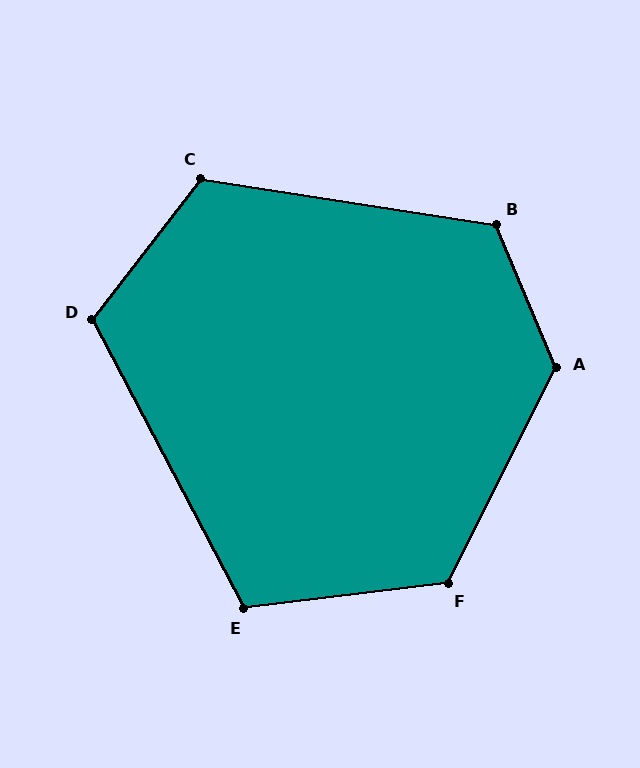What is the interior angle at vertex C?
Approximately 119 degrees (obtuse).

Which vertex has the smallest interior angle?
E, at approximately 111 degrees.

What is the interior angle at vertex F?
Approximately 123 degrees (obtuse).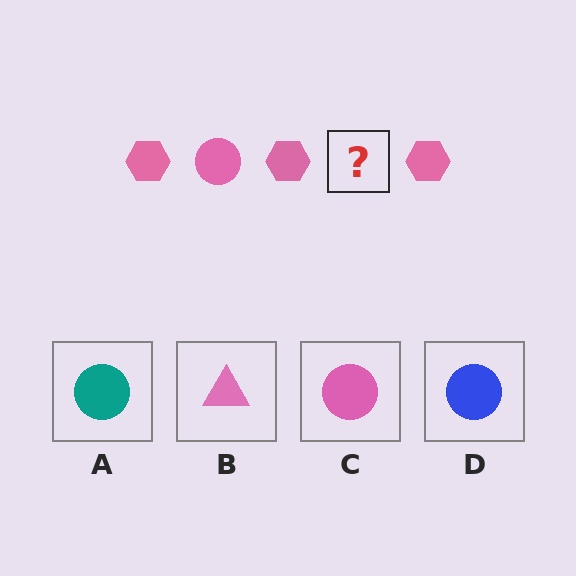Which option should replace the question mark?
Option C.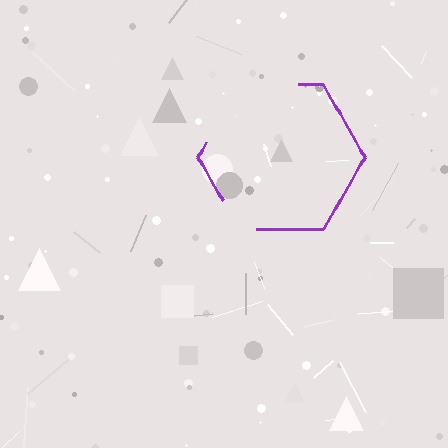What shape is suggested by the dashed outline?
The dashed outline suggests a hexagon.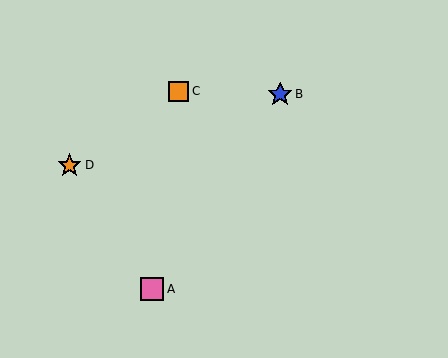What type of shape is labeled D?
Shape D is an orange star.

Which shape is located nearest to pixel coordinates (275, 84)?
The blue star (labeled B) at (280, 94) is nearest to that location.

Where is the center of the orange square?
The center of the orange square is at (179, 92).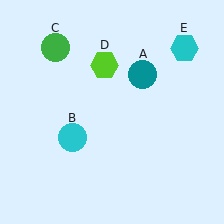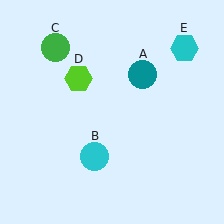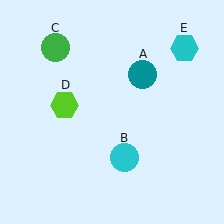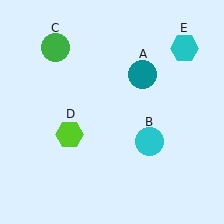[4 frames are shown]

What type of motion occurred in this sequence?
The cyan circle (object B), lime hexagon (object D) rotated counterclockwise around the center of the scene.